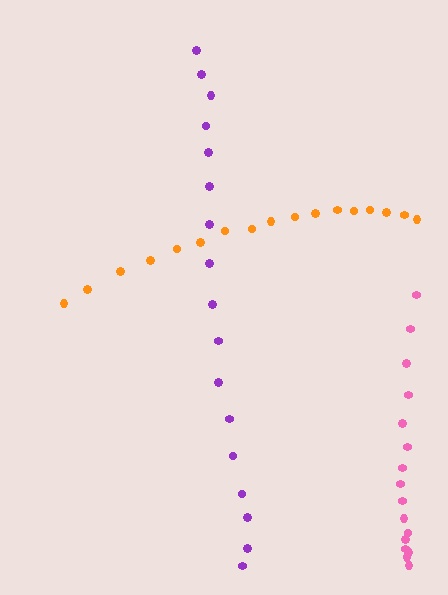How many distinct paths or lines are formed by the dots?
There are 3 distinct paths.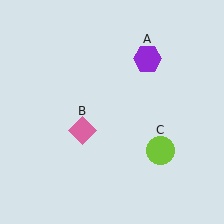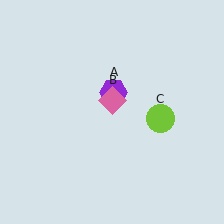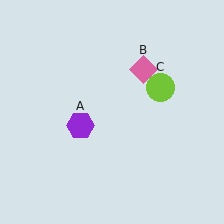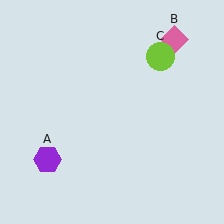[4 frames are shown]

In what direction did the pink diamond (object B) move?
The pink diamond (object B) moved up and to the right.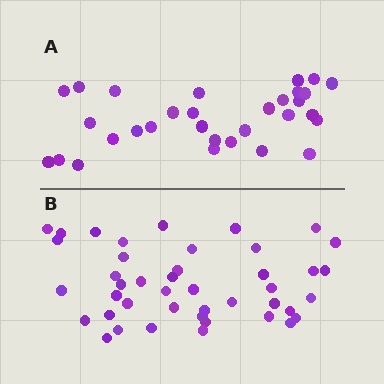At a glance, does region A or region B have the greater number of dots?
Region B (the bottom region) has more dots.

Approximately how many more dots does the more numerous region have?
Region B has roughly 12 or so more dots than region A.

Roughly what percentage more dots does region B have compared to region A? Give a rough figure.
About 40% more.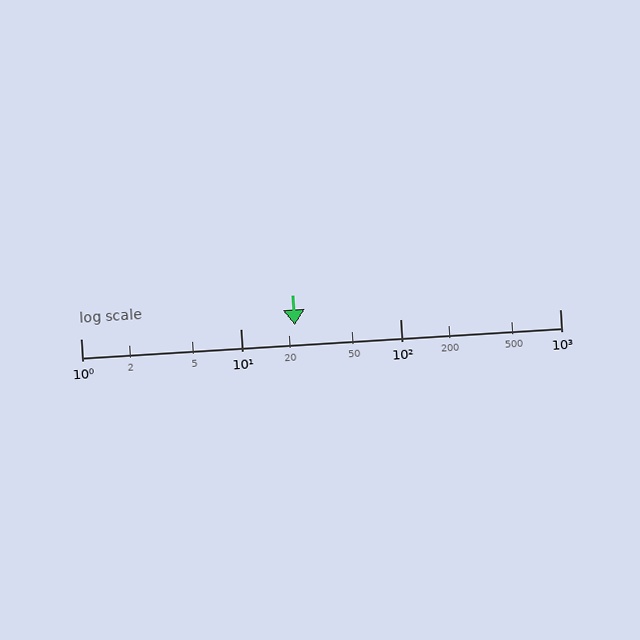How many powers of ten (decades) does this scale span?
The scale spans 3 decades, from 1 to 1000.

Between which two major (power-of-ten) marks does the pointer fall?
The pointer is between 10 and 100.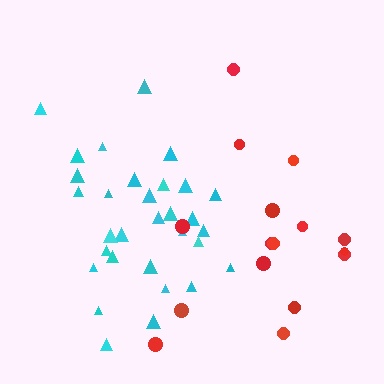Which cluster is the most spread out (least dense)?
Red.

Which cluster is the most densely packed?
Cyan.